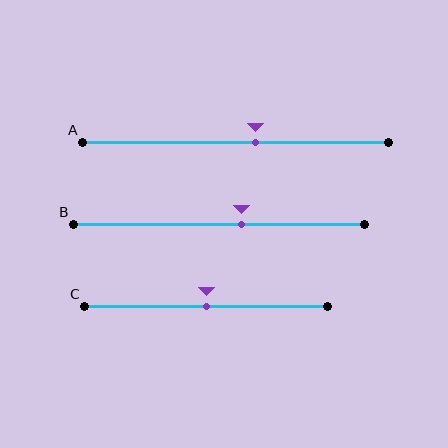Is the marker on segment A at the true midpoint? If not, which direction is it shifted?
No, the marker on segment A is shifted to the right by about 7% of the segment length.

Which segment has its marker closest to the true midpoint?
Segment C has its marker closest to the true midpoint.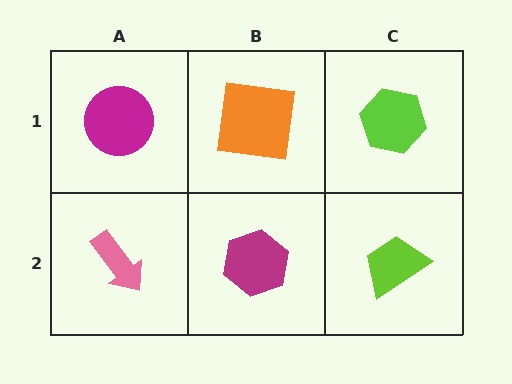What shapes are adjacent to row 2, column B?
An orange square (row 1, column B), a pink arrow (row 2, column A), a lime trapezoid (row 2, column C).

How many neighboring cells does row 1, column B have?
3.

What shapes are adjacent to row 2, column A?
A magenta circle (row 1, column A), a magenta hexagon (row 2, column B).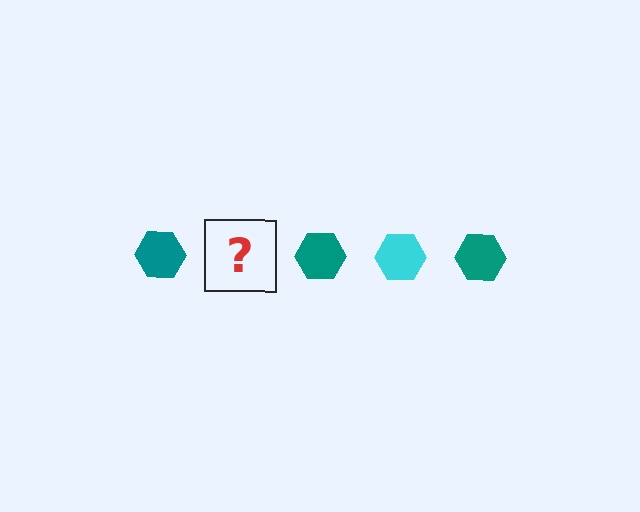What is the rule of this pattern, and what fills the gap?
The rule is that the pattern cycles through teal, cyan hexagons. The gap should be filled with a cyan hexagon.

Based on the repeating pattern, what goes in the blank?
The blank should be a cyan hexagon.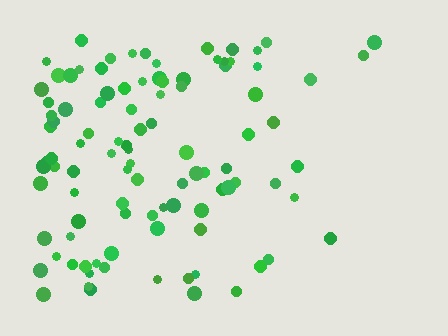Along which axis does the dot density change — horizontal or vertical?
Horizontal.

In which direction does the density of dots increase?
From right to left, with the left side densest.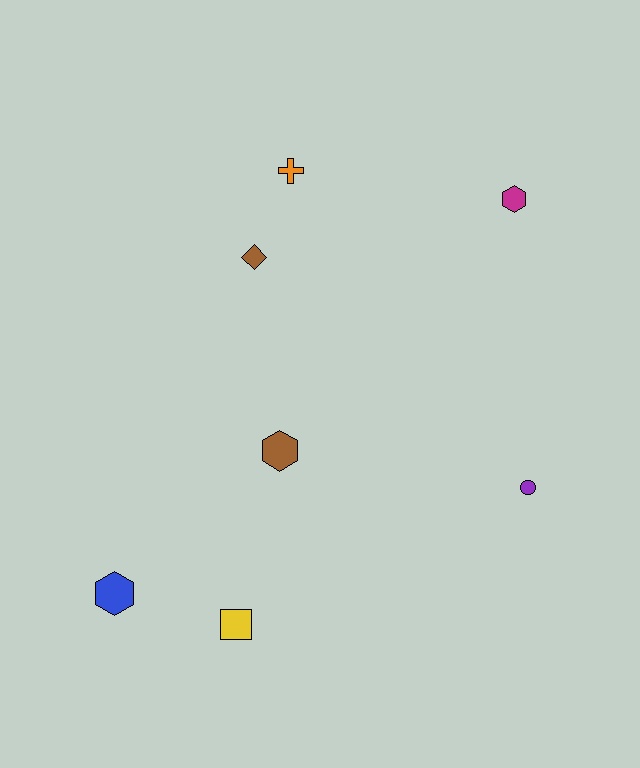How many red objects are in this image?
There are no red objects.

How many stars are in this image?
There are no stars.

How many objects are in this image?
There are 7 objects.